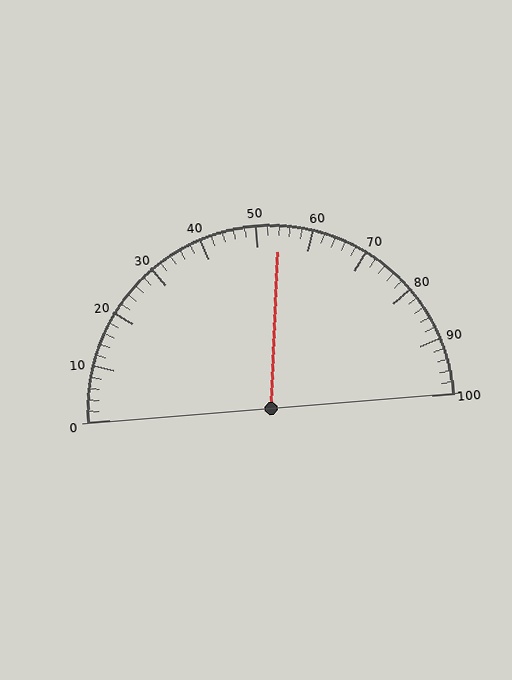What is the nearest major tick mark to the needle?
The nearest major tick mark is 50.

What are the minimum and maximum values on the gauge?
The gauge ranges from 0 to 100.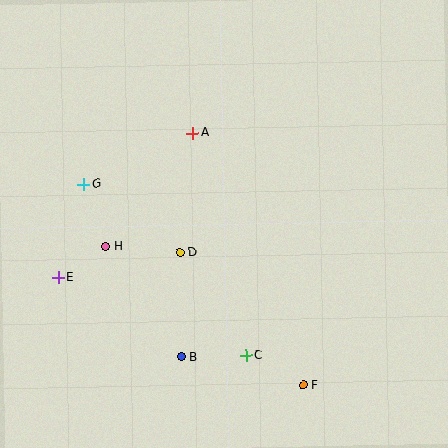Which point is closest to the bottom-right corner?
Point F is closest to the bottom-right corner.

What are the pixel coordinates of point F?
Point F is at (303, 385).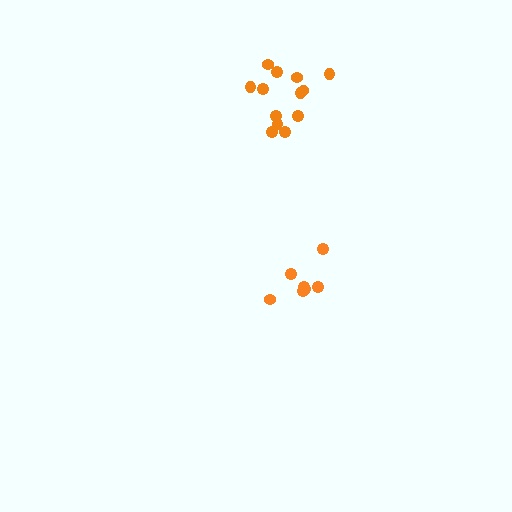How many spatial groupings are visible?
There are 2 spatial groupings.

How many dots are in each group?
Group 1: 7 dots, Group 2: 13 dots (20 total).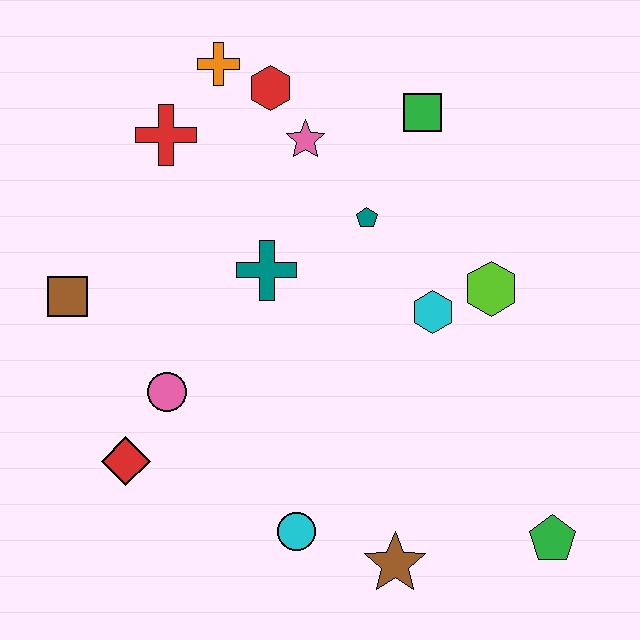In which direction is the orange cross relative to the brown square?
The orange cross is above the brown square.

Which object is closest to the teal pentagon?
The pink star is closest to the teal pentagon.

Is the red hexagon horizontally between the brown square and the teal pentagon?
Yes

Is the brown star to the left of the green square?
Yes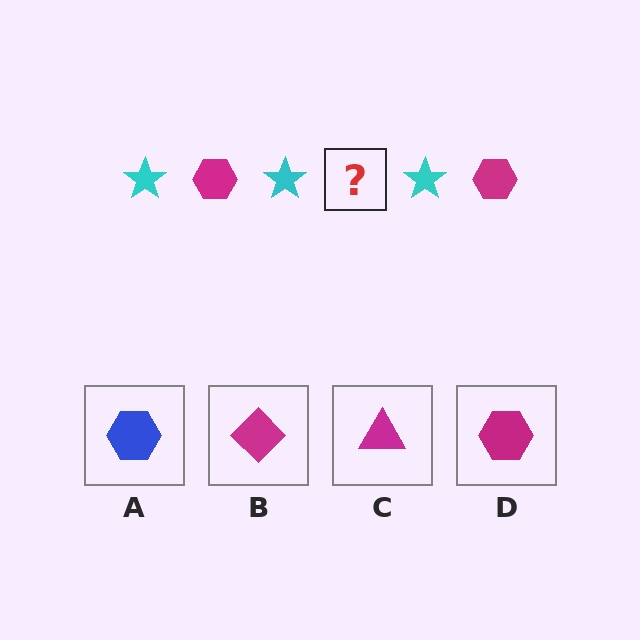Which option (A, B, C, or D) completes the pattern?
D.